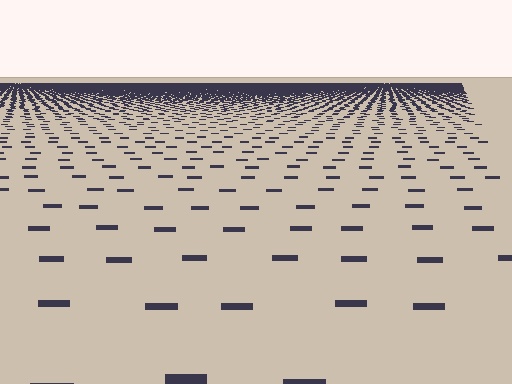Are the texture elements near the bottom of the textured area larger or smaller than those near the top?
Larger. Near the bottom, elements are closer to the viewer and appear at a bigger on-screen size.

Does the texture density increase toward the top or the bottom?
Density increases toward the top.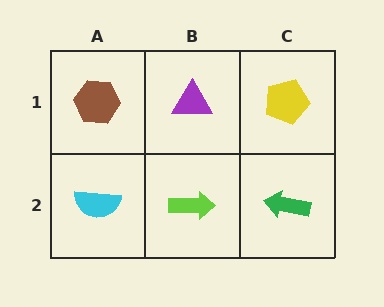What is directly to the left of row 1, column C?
A purple triangle.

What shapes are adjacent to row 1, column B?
A lime arrow (row 2, column B), a brown hexagon (row 1, column A), a yellow pentagon (row 1, column C).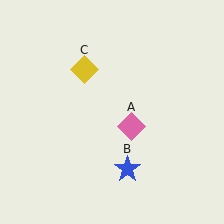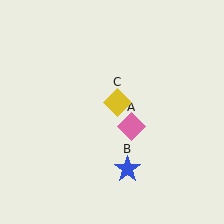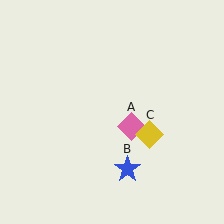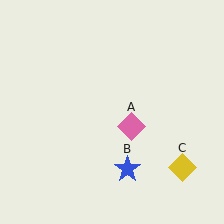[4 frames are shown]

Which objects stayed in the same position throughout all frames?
Pink diamond (object A) and blue star (object B) remained stationary.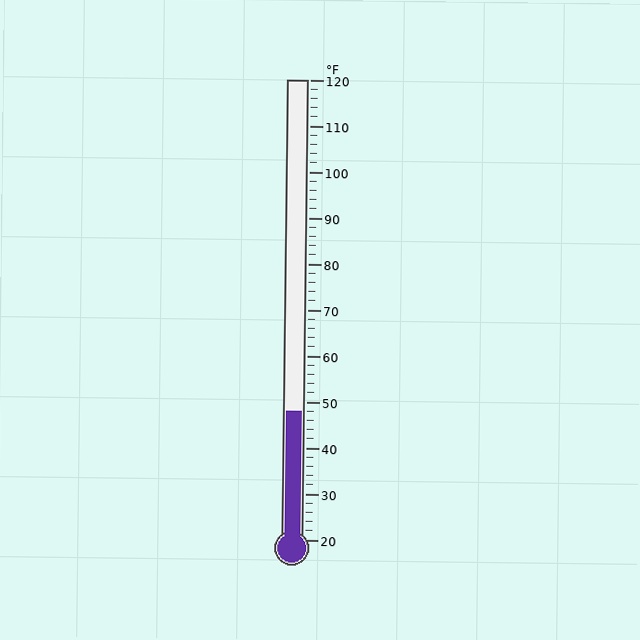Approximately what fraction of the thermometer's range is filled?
The thermometer is filled to approximately 30% of its range.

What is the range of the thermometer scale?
The thermometer scale ranges from 20°F to 120°F.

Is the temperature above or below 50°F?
The temperature is below 50°F.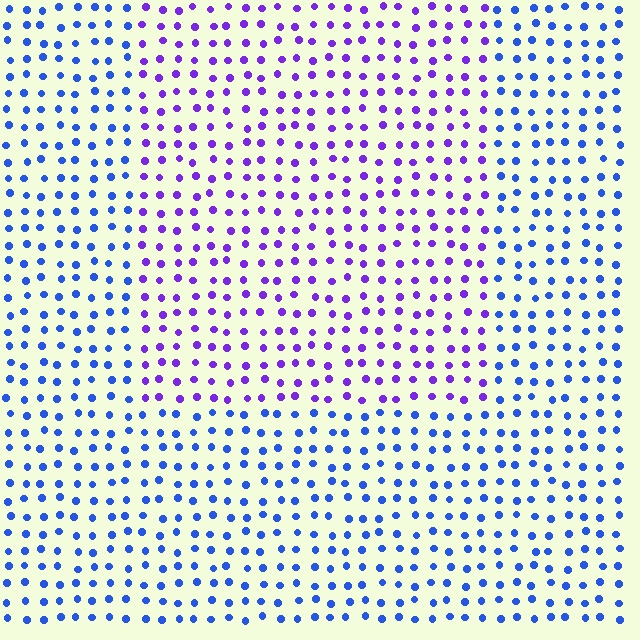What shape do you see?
I see a rectangle.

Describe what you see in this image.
The image is filled with small blue elements in a uniform arrangement. A rectangle-shaped region is visible where the elements are tinted to a slightly different hue, forming a subtle color boundary.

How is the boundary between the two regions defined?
The boundary is defined purely by a slight shift in hue (about 42 degrees). Spacing, size, and orientation are identical on both sides.